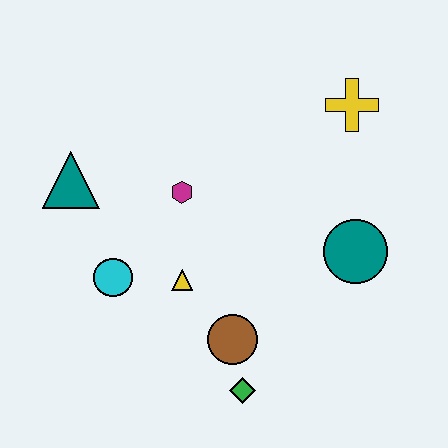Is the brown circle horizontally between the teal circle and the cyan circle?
Yes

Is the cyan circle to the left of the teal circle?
Yes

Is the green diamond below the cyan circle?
Yes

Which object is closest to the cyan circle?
The yellow triangle is closest to the cyan circle.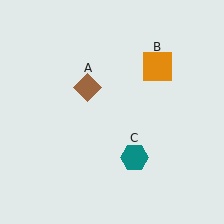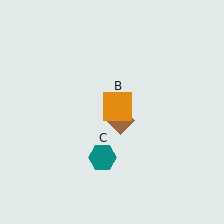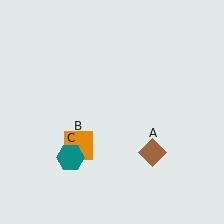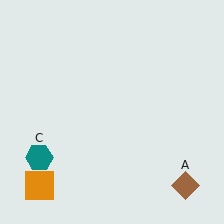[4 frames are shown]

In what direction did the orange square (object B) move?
The orange square (object B) moved down and to the left.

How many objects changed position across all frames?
3 objects changed position: brown diamond (object A), orange square (object B), teal hexagon (object C).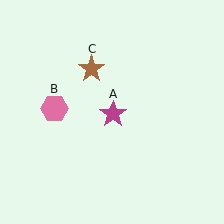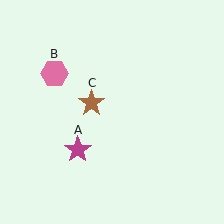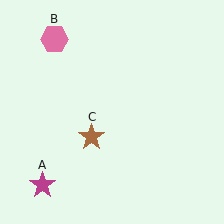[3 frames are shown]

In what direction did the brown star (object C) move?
The brown star (object C) moved down.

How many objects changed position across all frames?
3 objects changed position: magenta star (object A), pink hexagon (object B), brown star (object C).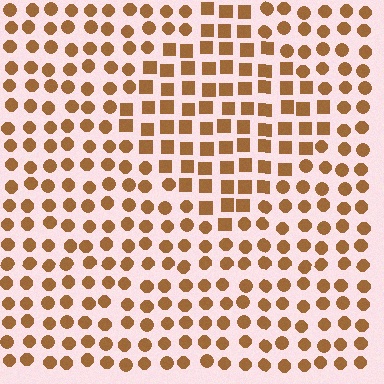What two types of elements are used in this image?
The image uses squares inside the diamond region and circles outside it.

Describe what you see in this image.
The image is filled with small brown elements arranged in a uniform grid. A diamond-shaped region contains squares, while the surrounding area contains circles. The boundary is defined purely by the change in element shape.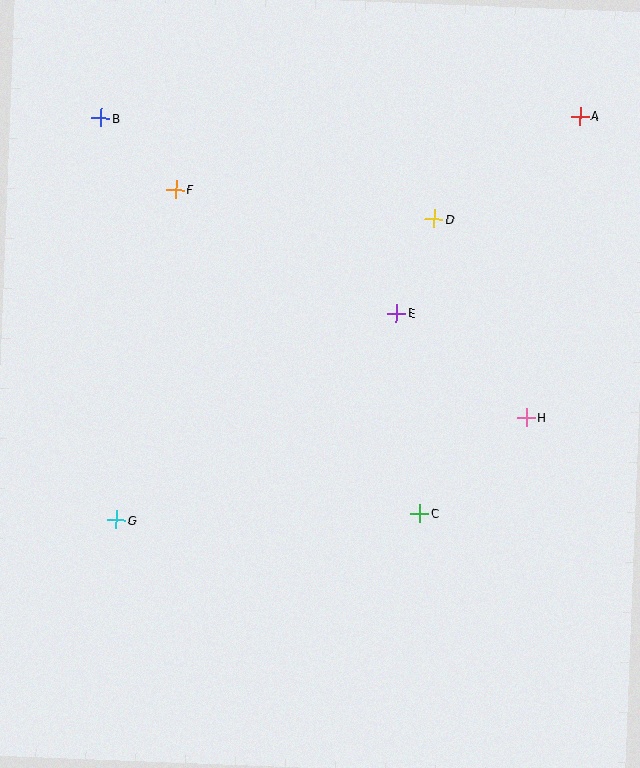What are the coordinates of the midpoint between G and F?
The midpoint between G and F is at (146, 355).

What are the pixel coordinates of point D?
Point D is at (434, 219).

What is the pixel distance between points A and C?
The distance between A and C is 428 pixels.